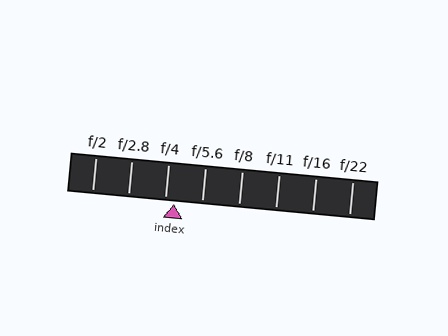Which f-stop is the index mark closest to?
The index mark is closest to f/4.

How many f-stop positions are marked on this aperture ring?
There are 8 f-stop positions marked.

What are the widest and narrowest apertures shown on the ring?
The widest aperture shown is f/2 and the narrowest is f/22.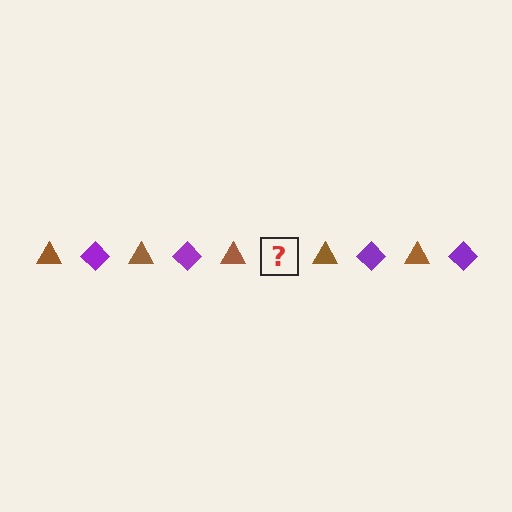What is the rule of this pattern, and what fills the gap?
The rule is that the pattern alternates between brown triangle and purple diamond. The gap should be filled with a purple diamond.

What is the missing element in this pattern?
The missing element is a purple diamond.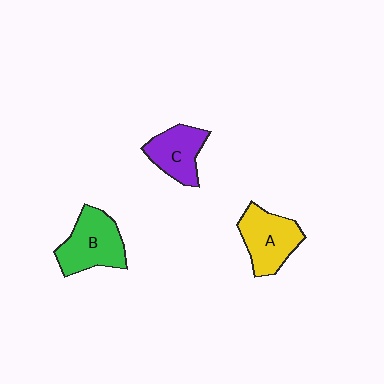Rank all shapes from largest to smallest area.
From largest to smallest: B (green), A (yellow), C (purple).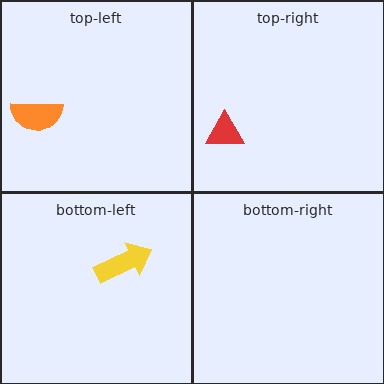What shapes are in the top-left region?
The orange semicircle.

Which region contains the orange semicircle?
The top-left region.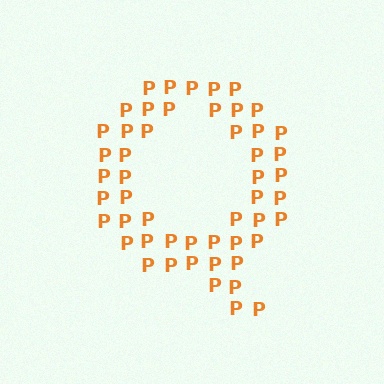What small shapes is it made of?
It is made of small letter P's.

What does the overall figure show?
The overall figure shows the letter Q.